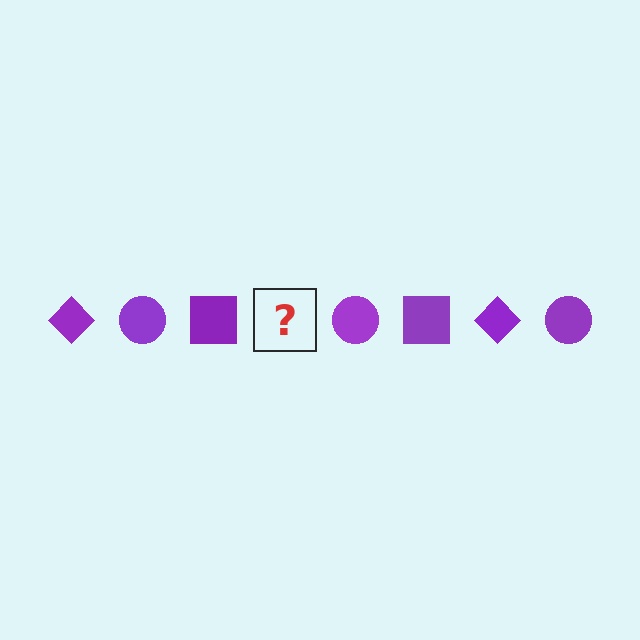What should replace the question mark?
The question mark should be replaced with a purple diamond.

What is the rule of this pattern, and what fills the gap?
The rule is that the pattern cycles through diamond, circle, square shapes in purple. The gap should be filled with a purple diamond.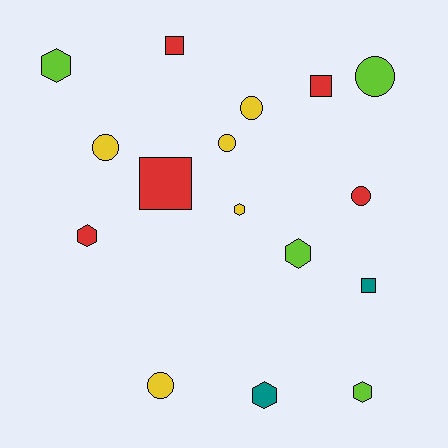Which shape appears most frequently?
Circle, with 6 objects.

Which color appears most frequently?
Red, with 5 objects.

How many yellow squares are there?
There are no yellow squares.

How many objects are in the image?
There are 16 objects.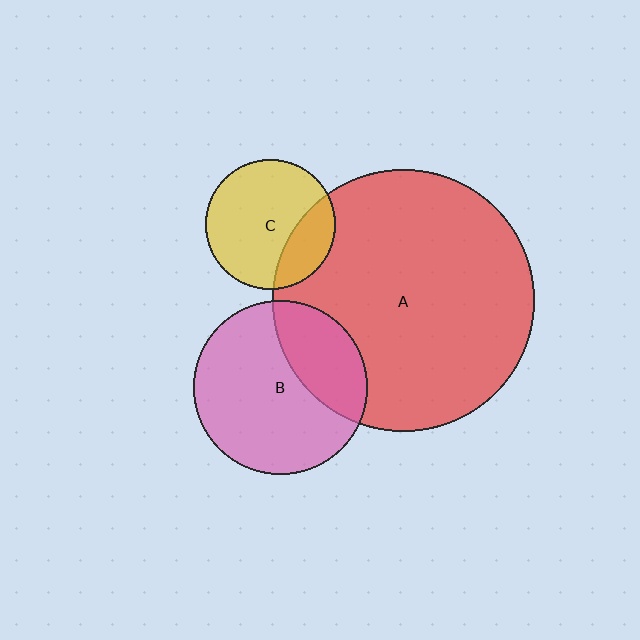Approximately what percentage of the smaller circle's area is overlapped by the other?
Approximately 30%.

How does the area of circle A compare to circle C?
Approximately 4.1 times.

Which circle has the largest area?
Circle A (red).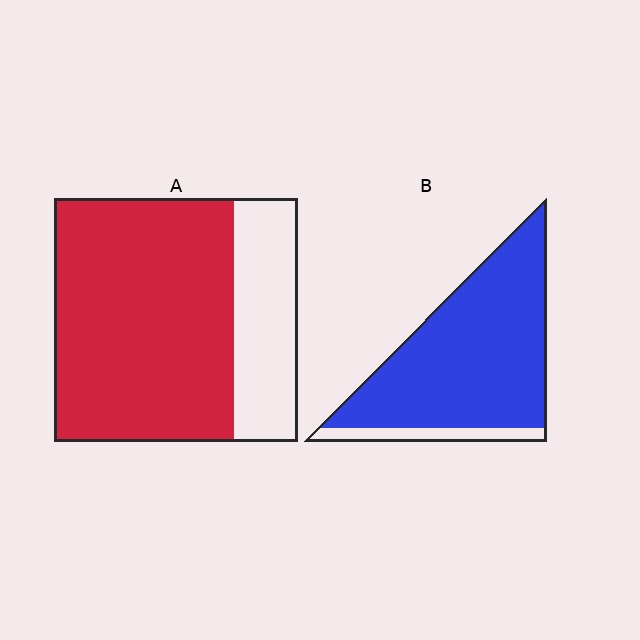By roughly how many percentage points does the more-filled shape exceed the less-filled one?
By roughly 15 percentage points (B over A).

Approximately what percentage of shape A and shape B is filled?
A is approximately 75% and B is approximately 90%.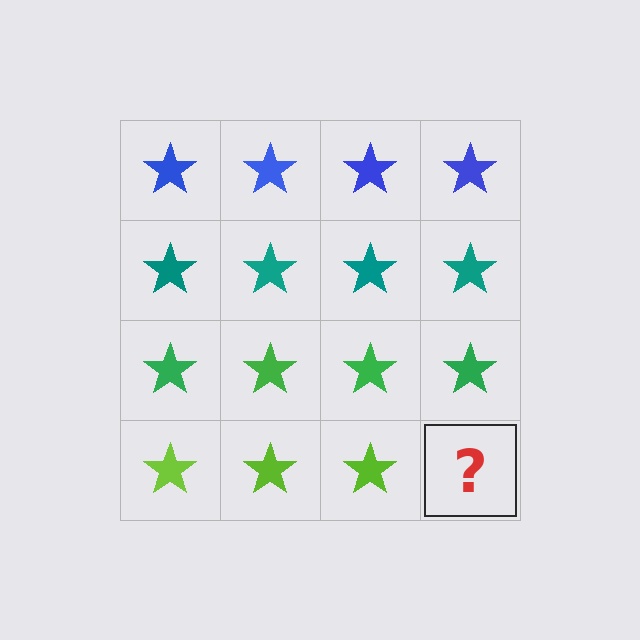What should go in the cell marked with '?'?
The missing cell should contain a lime star.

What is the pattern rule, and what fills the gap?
The rule is that each row has a consistent color. The gap should be filled with a lime star.